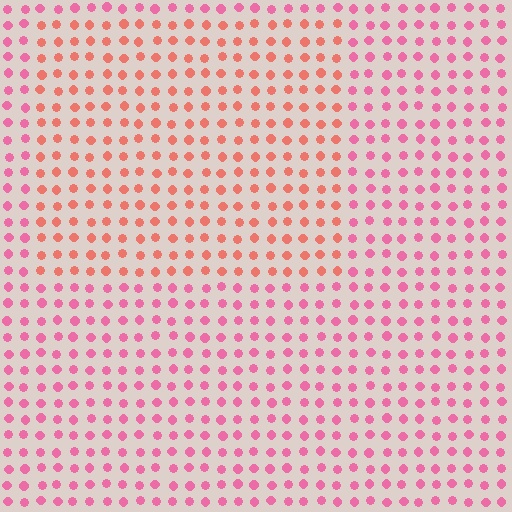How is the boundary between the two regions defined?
The boundary is defined purely by a slight shift in hue (about 33 degrees). Spacing, size, and orientation are identical on both sides.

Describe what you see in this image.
The image is filled with small pink elements in a uniform arrangement. A rectangle-shaped region is visible where the elements are tinted to a slightly different hue, forming a subtle color boundary.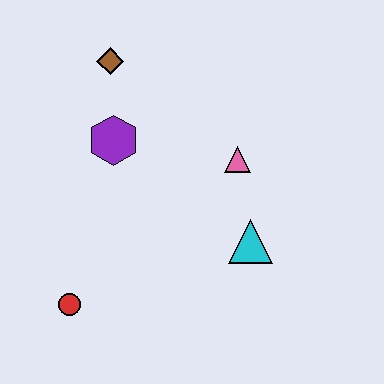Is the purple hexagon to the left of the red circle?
No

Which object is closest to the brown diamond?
The purple hexagon is closest to the brown diamond.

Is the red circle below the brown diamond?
Yes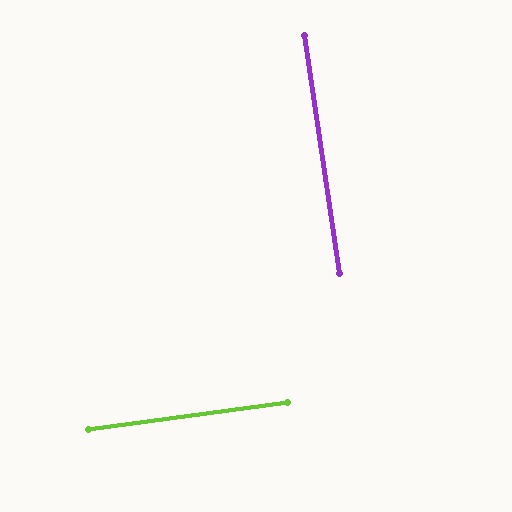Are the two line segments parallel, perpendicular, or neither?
Perpendicular — they meet at approximately 89°.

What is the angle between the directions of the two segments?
Approximately 89 degrees.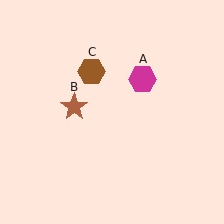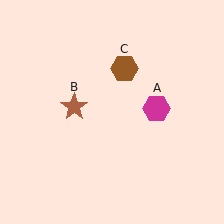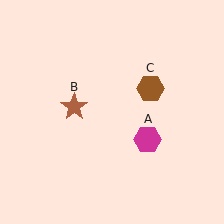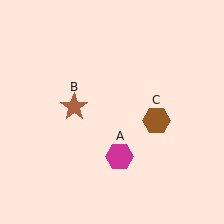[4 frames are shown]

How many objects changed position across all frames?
2 objects changed position: magenta hexagon (object A), brown hexagon (object C).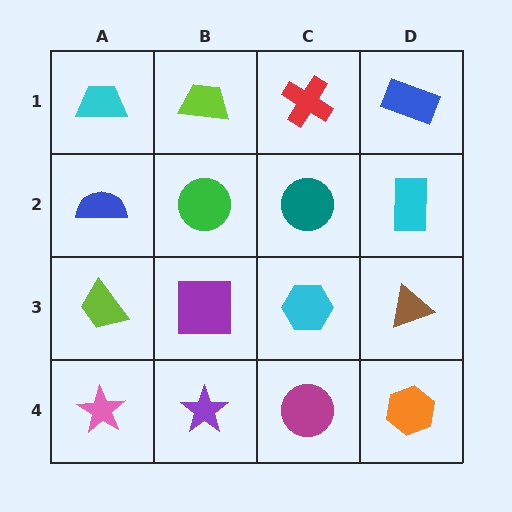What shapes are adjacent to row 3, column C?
A teal circle (row 2, column C), a magenta circle (row 4, column C), a purple square (row 3, column B), a brown triangle (row 3, column D).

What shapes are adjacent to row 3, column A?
A blue semicircle (row 2, column A), a pink star (row 4, column A), a purple square (row 3, column B).